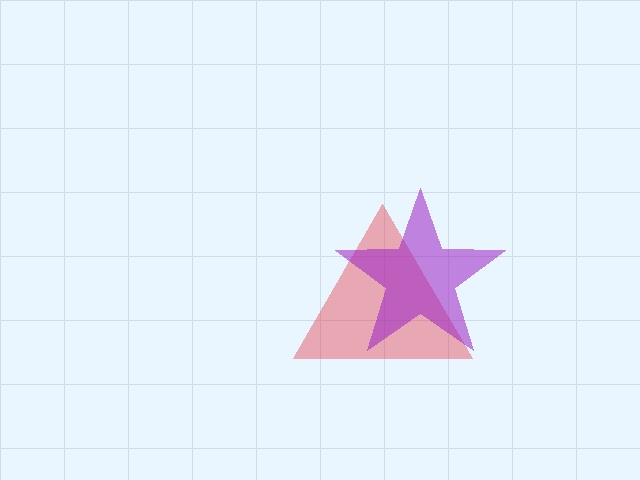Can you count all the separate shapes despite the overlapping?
Yes, there are 2 separate shapes.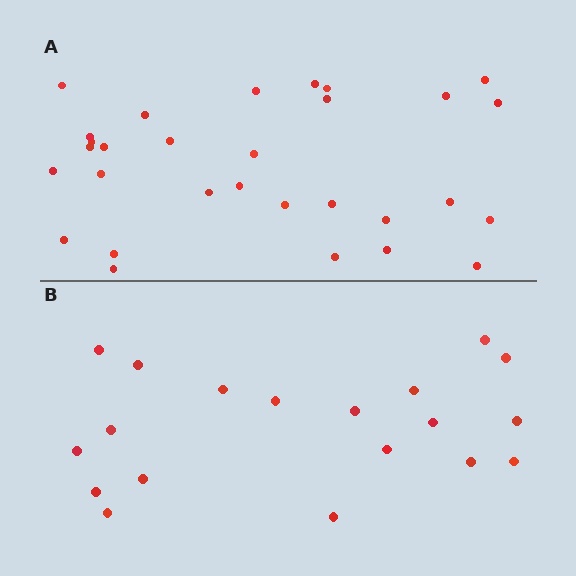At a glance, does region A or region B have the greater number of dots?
Region A (the top region) has more dots.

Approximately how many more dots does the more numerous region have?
Region A has roughly 12 or so more dots than region B.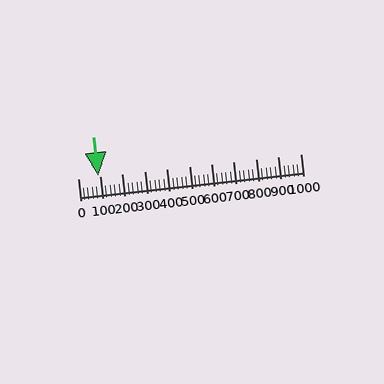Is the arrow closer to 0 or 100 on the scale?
The arrow is closer to 100.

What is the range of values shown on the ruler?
The ruler shows values from 0 to 1000.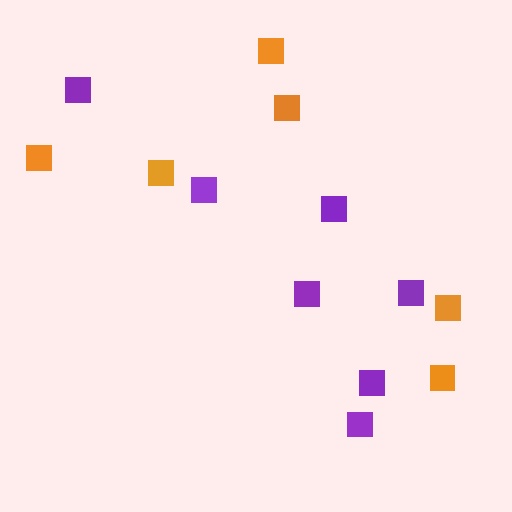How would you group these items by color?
There are 2 groups: one group of orange squares (6) and one group of purple squares (7).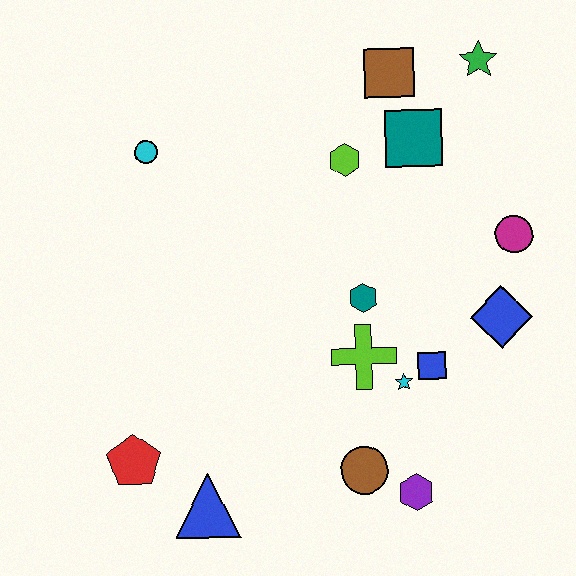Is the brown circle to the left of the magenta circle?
Yes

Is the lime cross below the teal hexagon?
Yes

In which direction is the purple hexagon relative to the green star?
The purple hexagon is below the green star.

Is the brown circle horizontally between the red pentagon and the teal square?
Yes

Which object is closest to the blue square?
The cyan star is closest to the blue square.